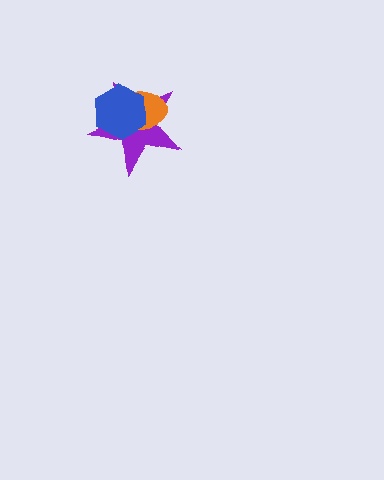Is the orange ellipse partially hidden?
Yes, it is partially covered by another shape.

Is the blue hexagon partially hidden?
No, no other shape covers it.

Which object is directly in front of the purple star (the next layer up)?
The orange ellipse is directly in front of the purple star.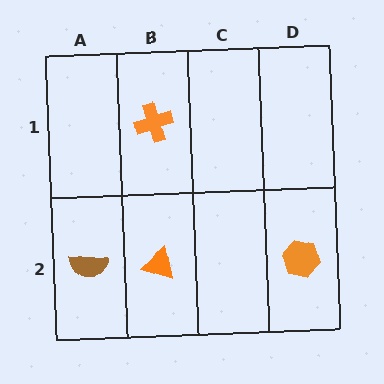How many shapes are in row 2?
3 shapes.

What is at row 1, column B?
An orange cross.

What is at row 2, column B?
An orange triangle.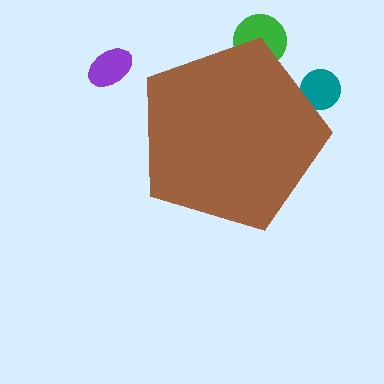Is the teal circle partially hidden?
Yes, the teal circle is partially hidden behind the brown pentagon.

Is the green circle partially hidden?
Yes, the green circle is partially hidden behind the brown pentagon.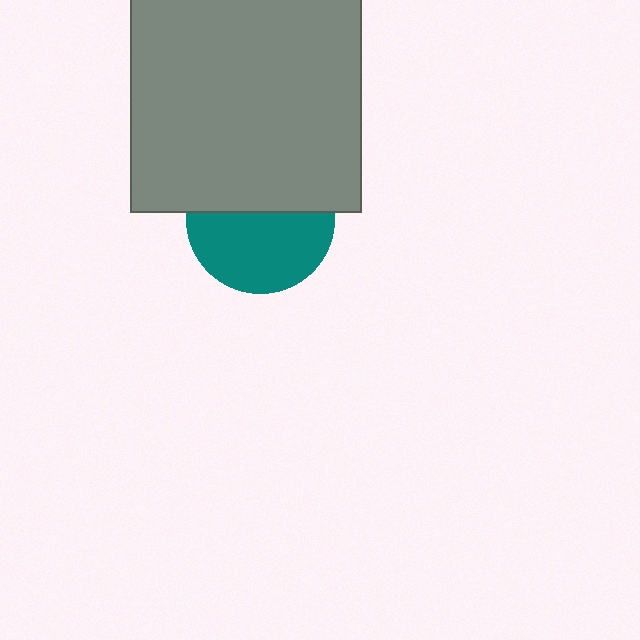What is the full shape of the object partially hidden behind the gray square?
The partially hidden object is a teal circle.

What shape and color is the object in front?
The object in front is a gray square.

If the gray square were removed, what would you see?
You would see the complete teal circle.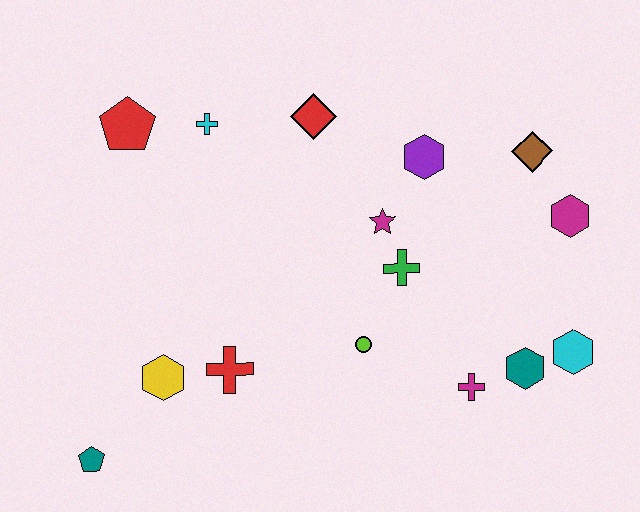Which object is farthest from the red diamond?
The teal pentagon is farthest from the red diamond.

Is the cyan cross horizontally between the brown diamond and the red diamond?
No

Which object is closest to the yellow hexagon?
The red cross is closest to the yellow hexagon.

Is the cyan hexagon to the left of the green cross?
No